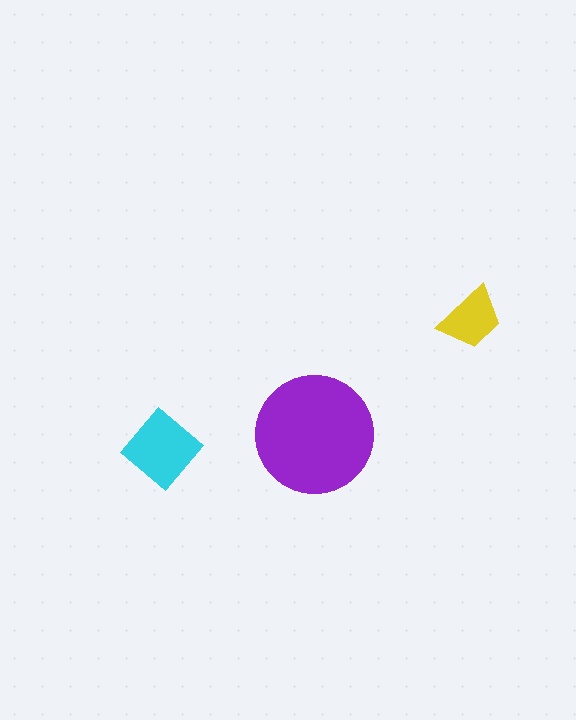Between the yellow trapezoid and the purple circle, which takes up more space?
The purple circle.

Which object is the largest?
The purple circle.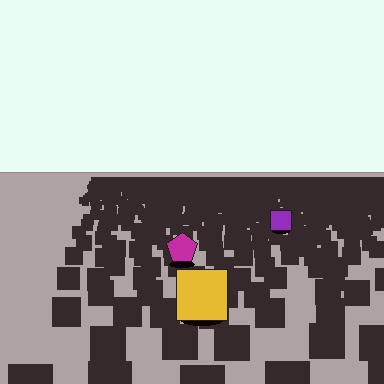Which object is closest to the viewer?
The yellow square is closest. The texture marks near it are larger and more spread out.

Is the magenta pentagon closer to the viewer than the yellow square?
No. The yellow square is closer — you can tell from the texture gradient: the ground texture is coarser near it.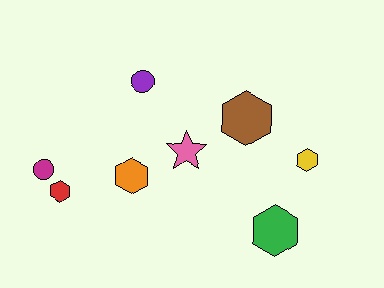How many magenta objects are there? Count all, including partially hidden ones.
There is 1 magenta object.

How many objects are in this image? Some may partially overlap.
There are 8 objects.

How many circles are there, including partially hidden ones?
There are 2 circles.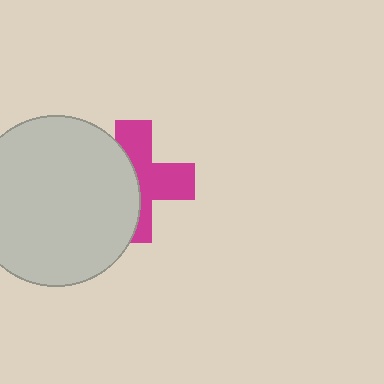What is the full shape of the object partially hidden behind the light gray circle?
The partially hidden object is a magenta cross.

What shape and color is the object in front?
The object in front is a light gray circle.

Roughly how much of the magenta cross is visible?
About half of it is visible (roughly 53%).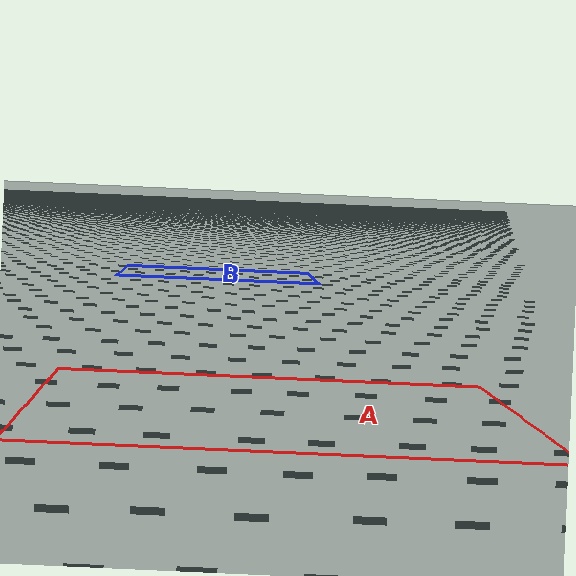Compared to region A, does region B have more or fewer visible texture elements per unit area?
Region B has more texture elements per unit area — they are packed more densely because it is farther away.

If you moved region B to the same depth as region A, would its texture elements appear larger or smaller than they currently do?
They would appear larger. At a closer depth, the same texture elements are projected at a bigger on-screen size.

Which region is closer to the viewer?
Region A is closer. The texture elements there are larger and more spread out.